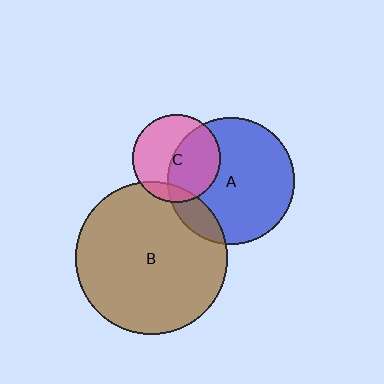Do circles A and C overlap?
Yes.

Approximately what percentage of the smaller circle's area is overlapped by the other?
Approximately 50%.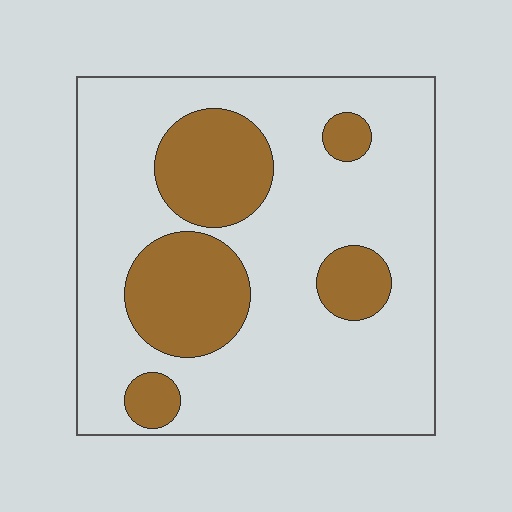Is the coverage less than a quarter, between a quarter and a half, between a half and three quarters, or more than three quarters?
Between a quarter and a half.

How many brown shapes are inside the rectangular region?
5.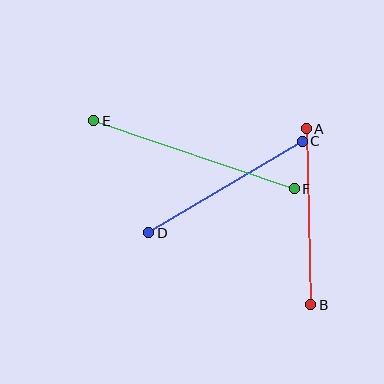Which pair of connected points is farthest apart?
Points E and F are farthest apart.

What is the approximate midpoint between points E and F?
The midpoint is at approximately (194, 155) pixels.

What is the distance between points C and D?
The distance is approximately 179 pixels.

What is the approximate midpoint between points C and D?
The midpoint is at approximately (225, 187) pixels.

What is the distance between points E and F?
The distance is approximately 212 pixels.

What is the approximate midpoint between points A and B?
The midpoint is at approximately (309, 217) pixels.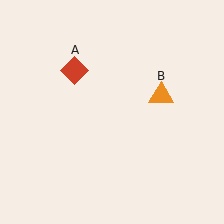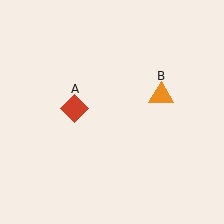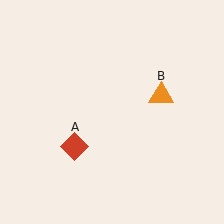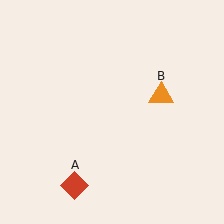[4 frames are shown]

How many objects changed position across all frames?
1 object changed position: red diamond (object A).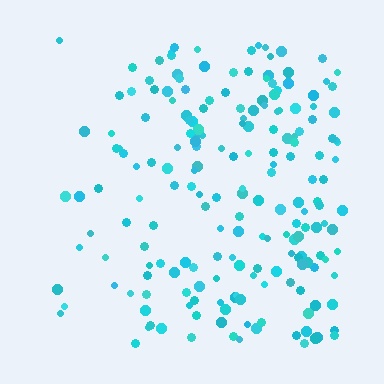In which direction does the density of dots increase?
From left to right, with the right side densest.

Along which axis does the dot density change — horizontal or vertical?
Horizontal.